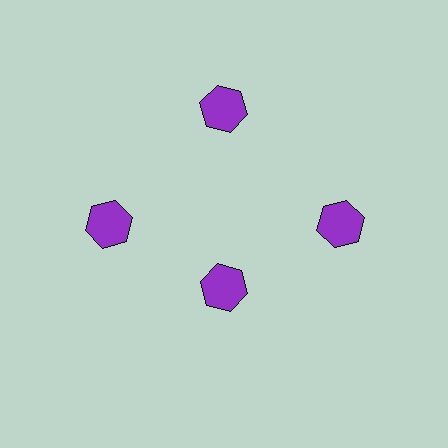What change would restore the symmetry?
The symmetry would be restored by moving it outward, back onto the ring so that all 4 hexagons sit at equal angles and equal distance from the center.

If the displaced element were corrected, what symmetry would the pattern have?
It would have 4-fold rotational symmetry — the pattern would map onto itself every 90 degrees.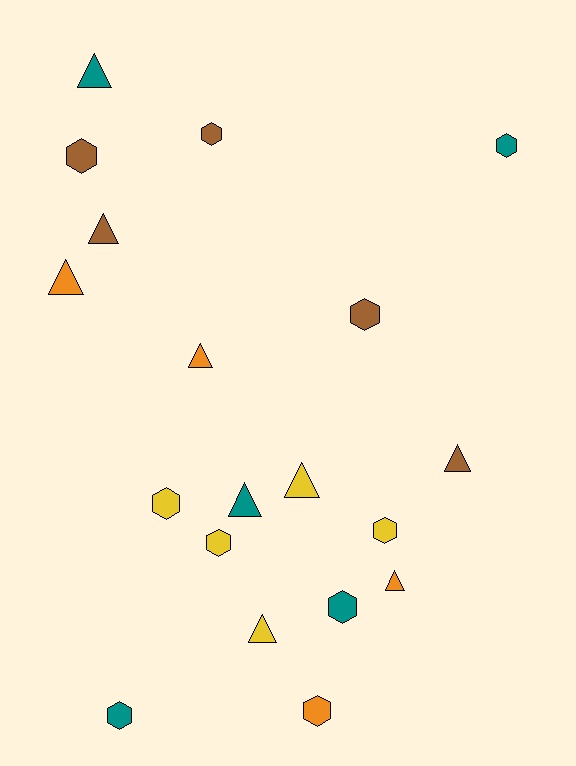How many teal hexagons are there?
There are 3 teal hexagons.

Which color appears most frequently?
Teal, with 5 objects.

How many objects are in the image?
There are 19 objects.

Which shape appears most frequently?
Hexagon, with 10 objects.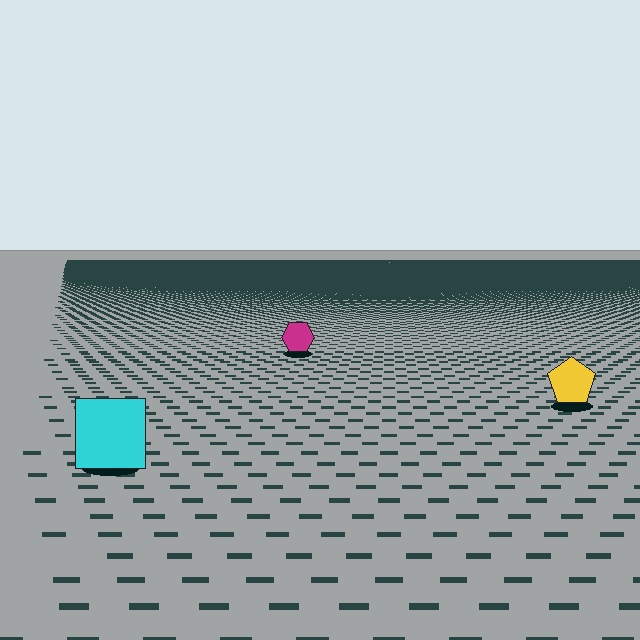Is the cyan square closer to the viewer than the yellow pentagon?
Yes. The cyan square is closer — you can tell from the texture gradient: the ground texture is coarser near it.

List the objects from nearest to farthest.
From nearest to farthest: the cyan square, the yellow pentagon, the magenta hexagon.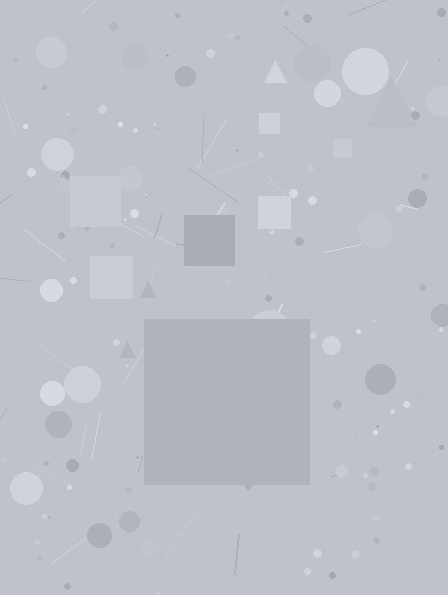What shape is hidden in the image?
A square is hidden in the image.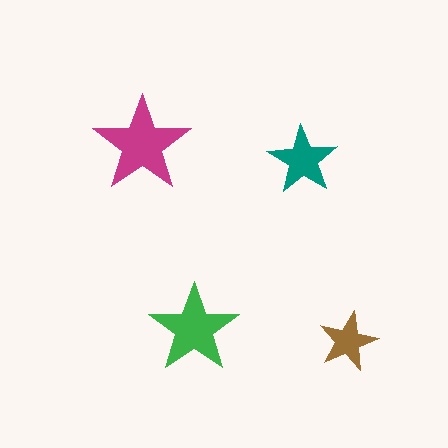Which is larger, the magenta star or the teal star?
The magenta one.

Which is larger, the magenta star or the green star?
The magenta one.